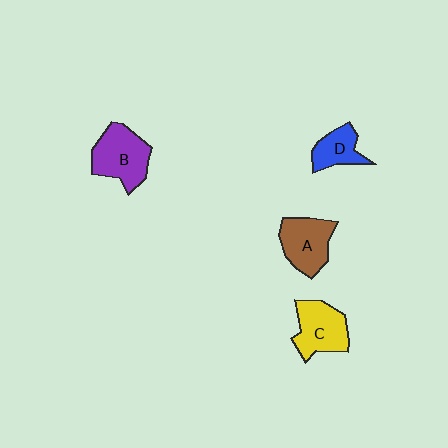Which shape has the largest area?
Shape B (purple).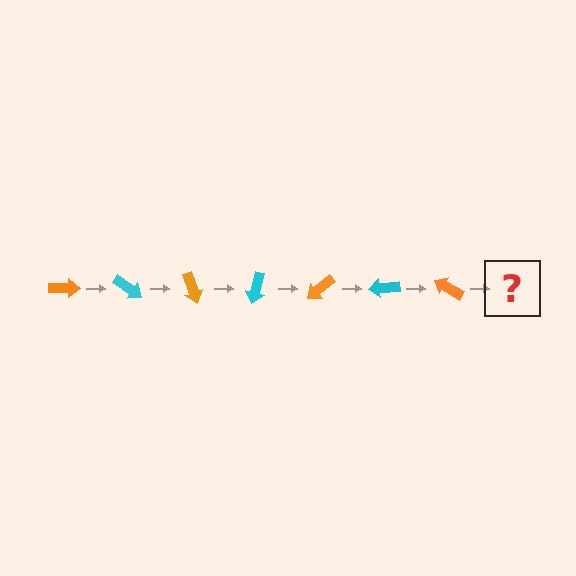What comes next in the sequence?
The next element should be a cyan arrow, rotated 245 degrees from the start.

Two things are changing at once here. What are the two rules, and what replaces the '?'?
The two rules are that it rotates 35 degrees each step and the color cycles through orange and cyan. The '?' should be a cyan arrow, rotated 245 degrees from the start.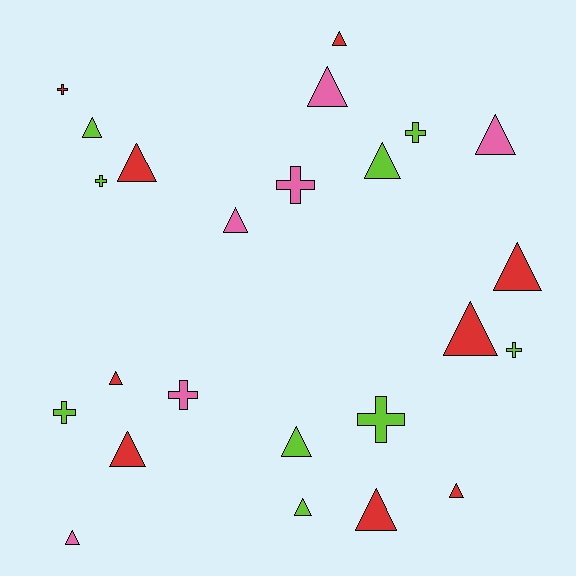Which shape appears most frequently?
Triangle, with 16 objects.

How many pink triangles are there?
There are 4 pink triangles.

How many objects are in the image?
There are 24 objects.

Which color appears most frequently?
Lime, with 9 objects.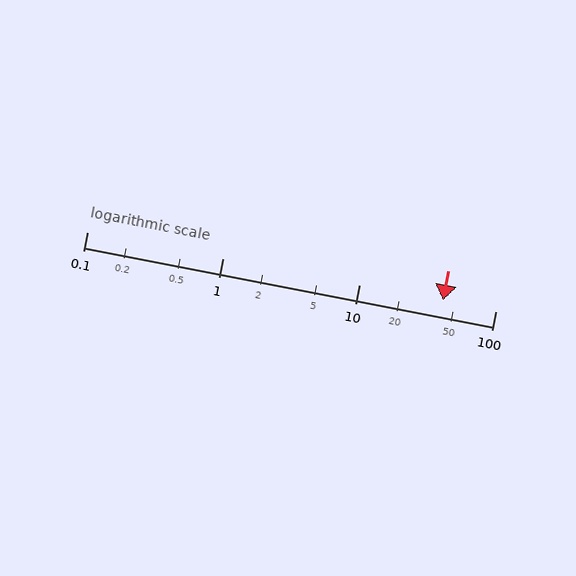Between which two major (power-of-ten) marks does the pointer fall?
The pointer is between 10 and 100.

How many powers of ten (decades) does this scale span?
The scale spans 3 decades, from 0.1 to 100.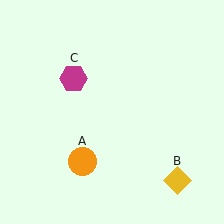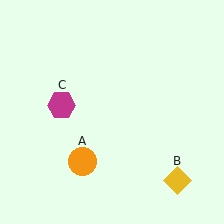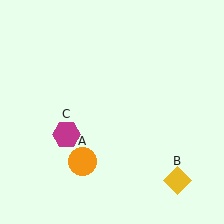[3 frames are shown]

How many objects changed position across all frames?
1 object changed position: magenta hexagon (object C).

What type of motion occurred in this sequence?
The magenta hexagon (object C) rotated counterclockwise around the center of the scene.